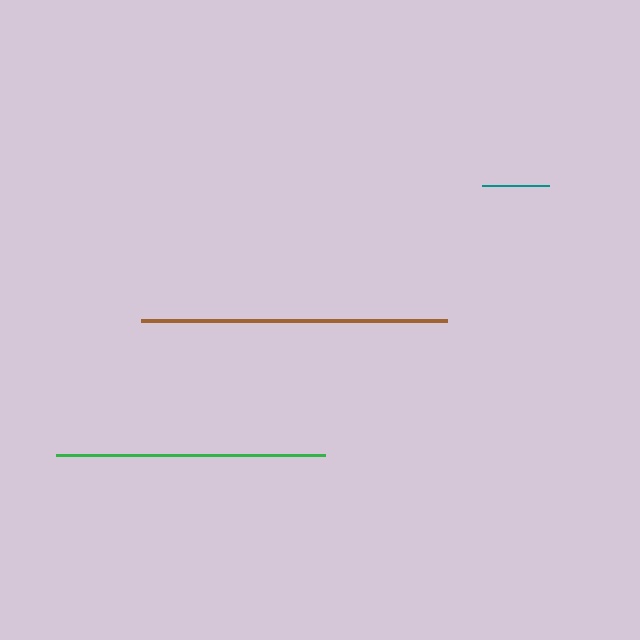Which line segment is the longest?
The brown line is the longest at approximately 307 pixels.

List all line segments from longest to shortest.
From longest to shortest: brown, green, teal.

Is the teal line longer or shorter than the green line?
The green line is longer than the teal line.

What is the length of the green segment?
The green segment is approximately 269 pixels long.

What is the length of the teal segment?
The teal segment is approximately 67 pixels long.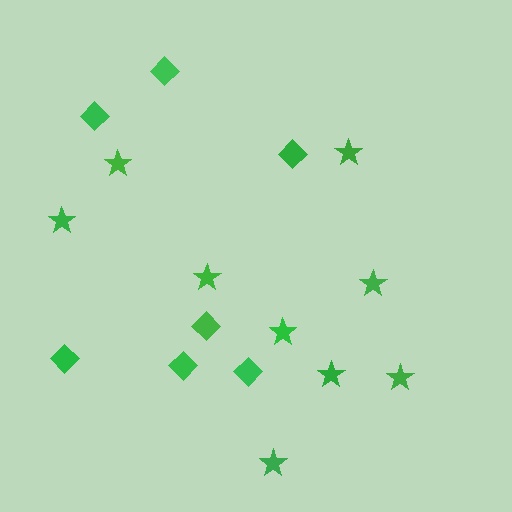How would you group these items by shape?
There are 2 groups: one group of diamonds (7) and one group of stars (9).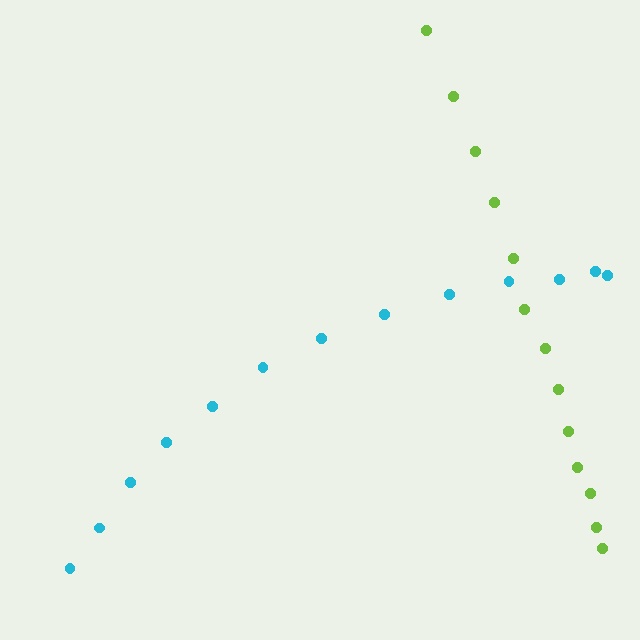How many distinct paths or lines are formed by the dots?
There are 2 distinct paths.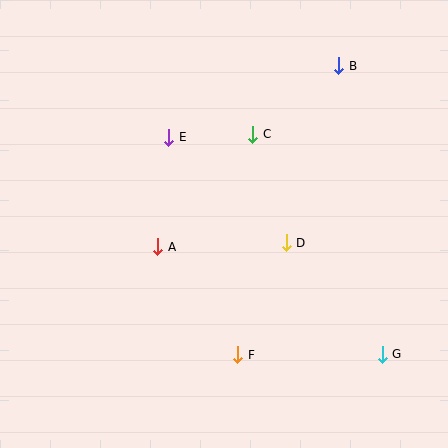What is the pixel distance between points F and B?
The distance between F and B is 306 pixels.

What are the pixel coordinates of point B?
Point B is at (339, 66).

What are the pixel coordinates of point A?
Point A is at (158, 247).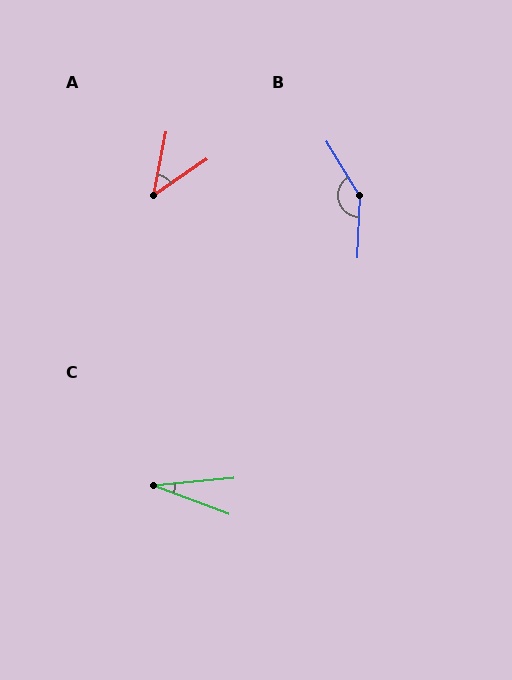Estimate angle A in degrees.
Approximately 45 degrees.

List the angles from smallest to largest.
C (26°), A (45°), B (146°).